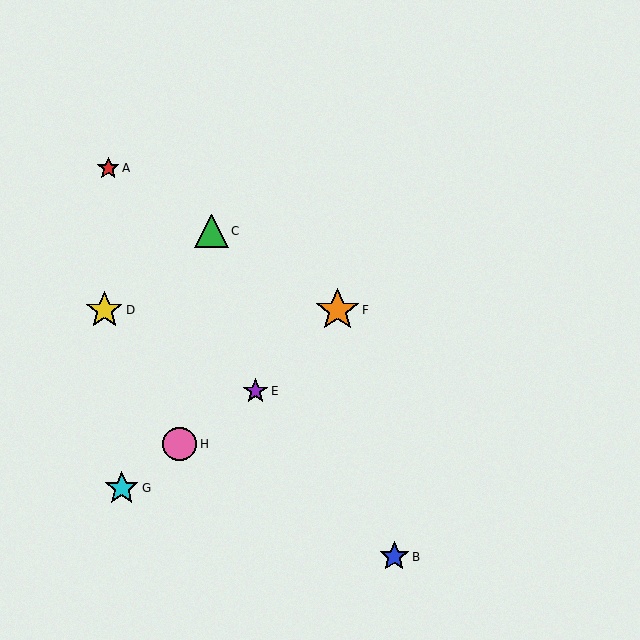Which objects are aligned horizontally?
Objects D, F are aligned horizontally.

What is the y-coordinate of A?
Object A is at y≈168.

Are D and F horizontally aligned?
Yes, both are at y≈310.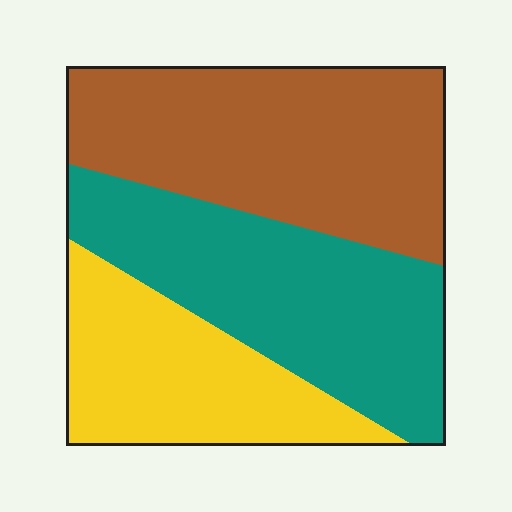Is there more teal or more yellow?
Teal.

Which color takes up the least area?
Yellow, at roughly 25%.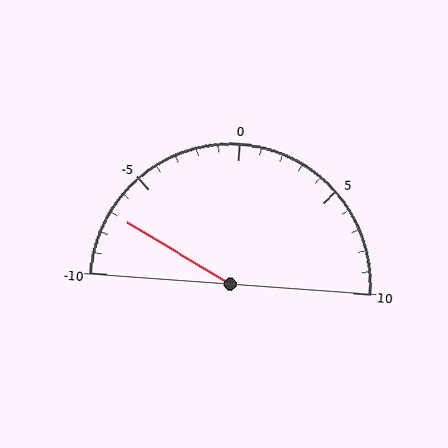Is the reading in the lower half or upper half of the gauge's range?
The reading is in the lower half of the range (-10 to 10).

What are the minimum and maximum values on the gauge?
The gauge ranges from -10 to 10.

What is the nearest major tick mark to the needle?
The nearest major tick mark is -5.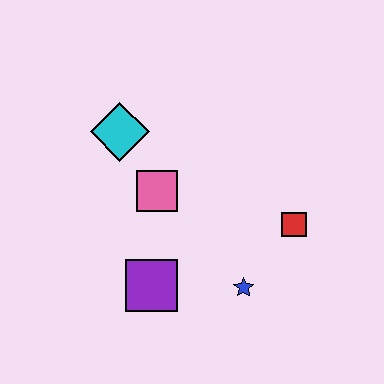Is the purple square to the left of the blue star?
Yes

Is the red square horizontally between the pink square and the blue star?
No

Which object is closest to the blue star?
The red square is closest to the blue star.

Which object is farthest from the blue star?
The cyan diamond is farthest from the blue star.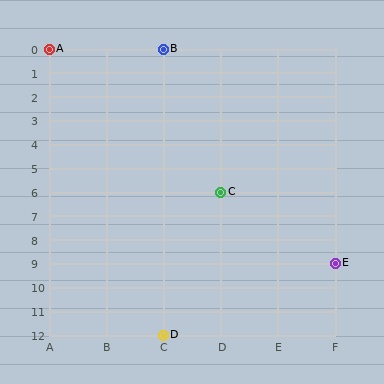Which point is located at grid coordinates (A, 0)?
Point A is at (A, 0).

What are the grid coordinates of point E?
Point E is at grid coordinates (F, 9).